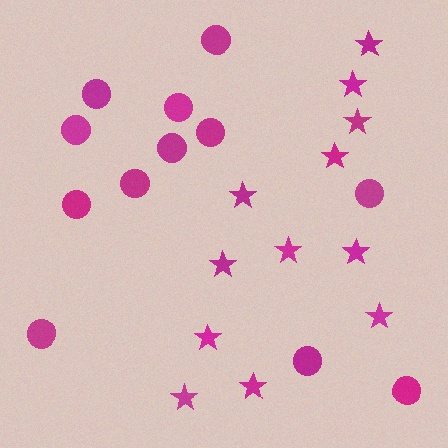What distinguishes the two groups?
There are 2 groups: one group of circles (12) and one group of stars (12).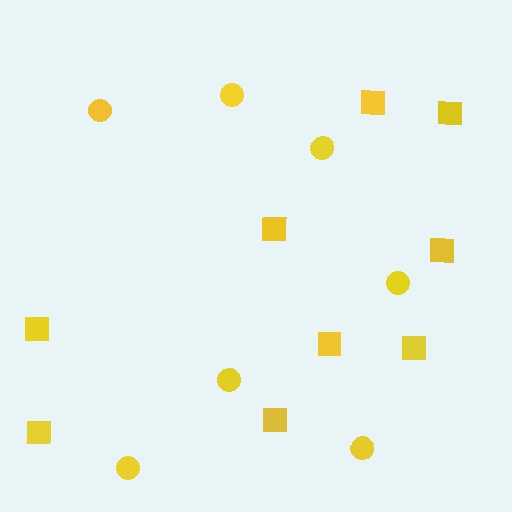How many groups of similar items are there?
There are 2 groups: one group of circles (7) and one group of squares (9).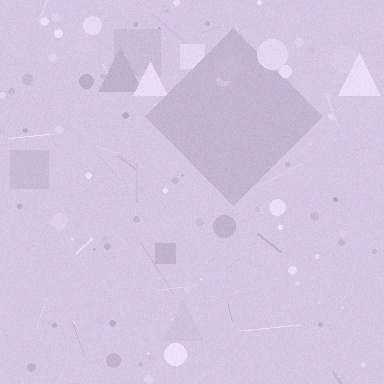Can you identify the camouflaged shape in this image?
The camouflaged shape is a diamond.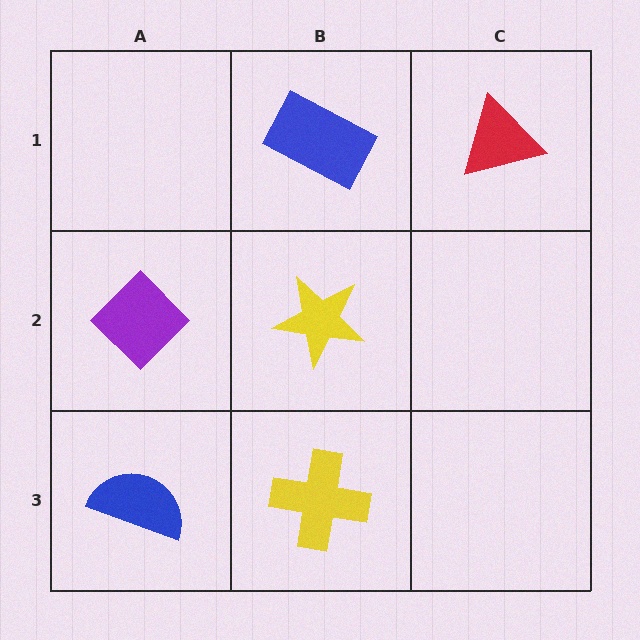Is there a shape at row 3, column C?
No, that cell is empty.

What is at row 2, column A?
A purple diamond.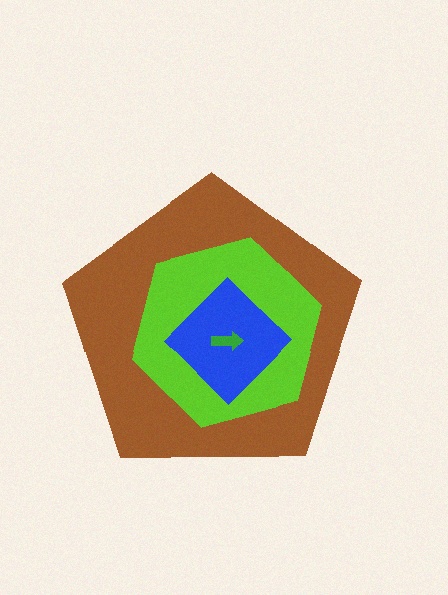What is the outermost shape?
The brown pentagon.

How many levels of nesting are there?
4.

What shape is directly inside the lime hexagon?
The blue diamond.